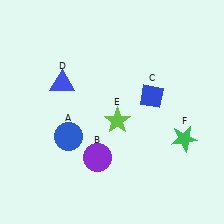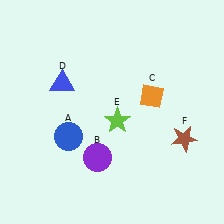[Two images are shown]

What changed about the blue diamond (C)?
In Image 1, C is blue. In Image 2, it changed to orange.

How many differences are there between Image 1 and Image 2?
There are 2 differences between the two images.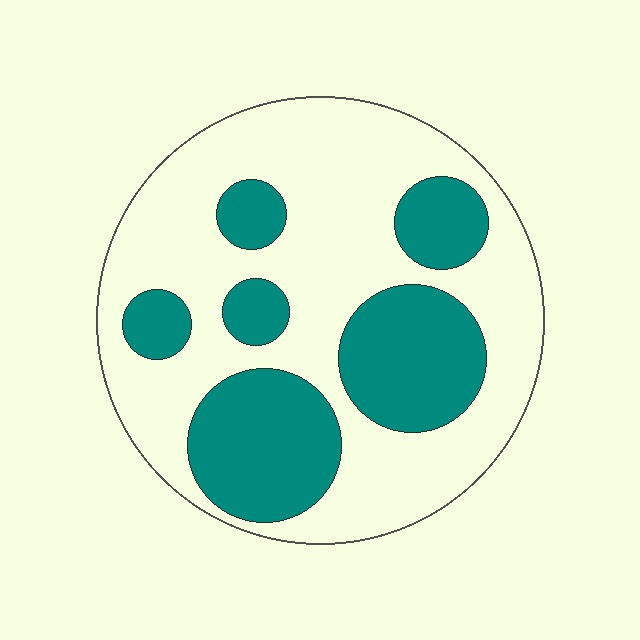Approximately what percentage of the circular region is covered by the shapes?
Approximately 35%.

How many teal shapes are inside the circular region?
6.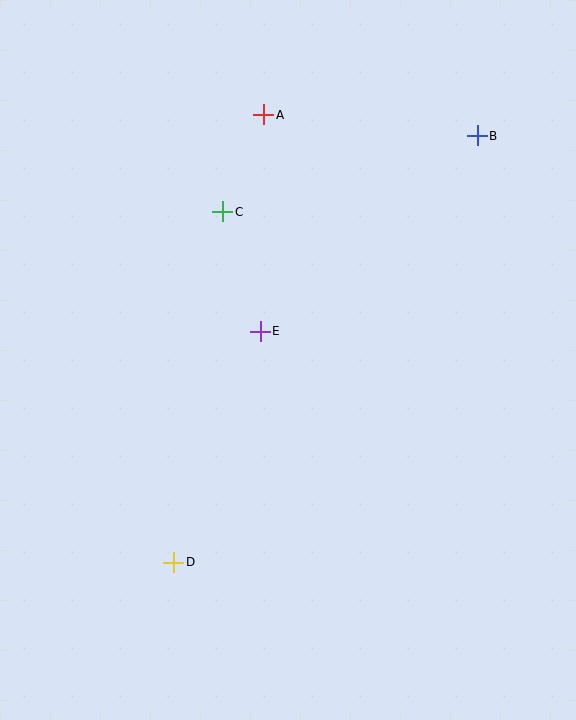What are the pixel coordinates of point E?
Point E is at (260, 331).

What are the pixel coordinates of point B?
Point B is at (477, 136).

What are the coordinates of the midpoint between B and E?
The midpoint between B and E is at (369, 234).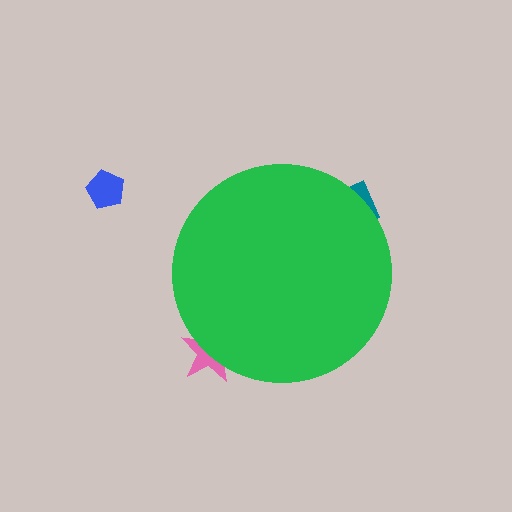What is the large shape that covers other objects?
A green circle.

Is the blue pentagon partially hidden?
No, the blue pentagon is fully visible.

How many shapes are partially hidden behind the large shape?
2 shapes are partially hidden.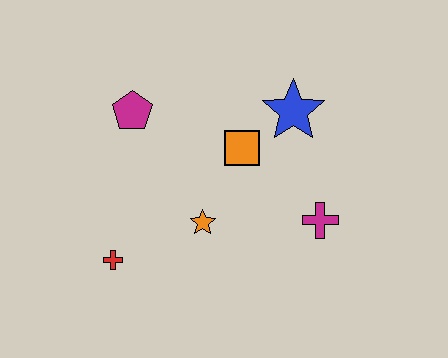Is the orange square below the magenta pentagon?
Yes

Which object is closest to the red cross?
The orange star is closest to the red cross.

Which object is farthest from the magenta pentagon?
The magenta cross is farthest from the magenta pentagon.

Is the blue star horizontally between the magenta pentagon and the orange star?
No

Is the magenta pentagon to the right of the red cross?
Yes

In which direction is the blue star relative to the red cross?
The blue star is to the right of the red cross.